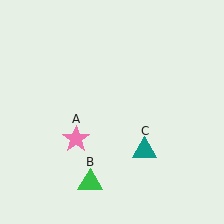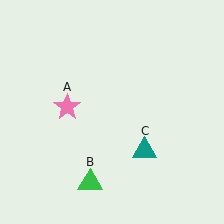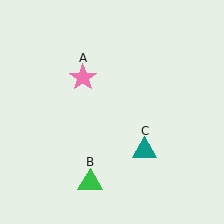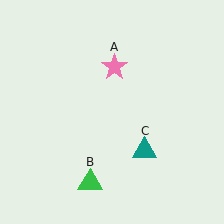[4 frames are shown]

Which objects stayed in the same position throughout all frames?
Green triangle (object B) and teal triangle (object C) remained stationary.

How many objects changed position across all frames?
1 object changed position: pink star (object A).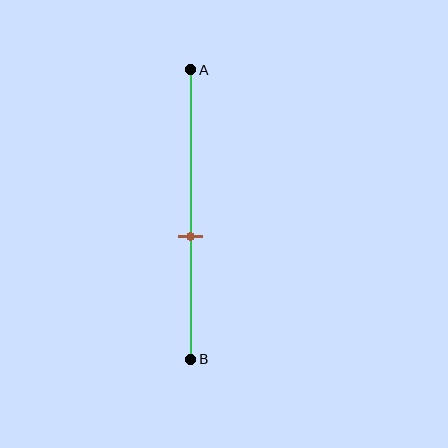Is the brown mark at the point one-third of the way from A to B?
No, the mark is at about 60% from A, not at the 33% one-third point.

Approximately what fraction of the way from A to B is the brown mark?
The brown mark is approximately 60% of the way from A to B.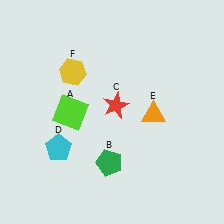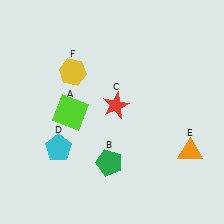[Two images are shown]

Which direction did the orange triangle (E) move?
The orange triangle (E) moved down.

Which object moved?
The orange triangle (E) moved down.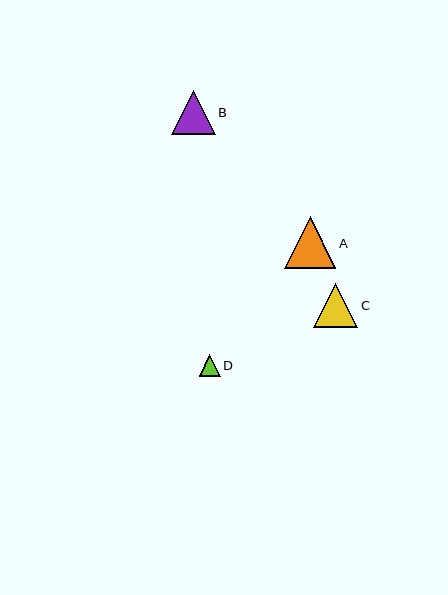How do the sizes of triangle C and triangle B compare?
Triangle C and triangle B are approximately the same size.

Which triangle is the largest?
Triangle A is the largest with a size of approximately 52 pixels.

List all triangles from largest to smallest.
From largest to smallest: A, C, B, D.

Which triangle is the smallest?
Triangle D is the smallest with a size of approximately 21 pixels.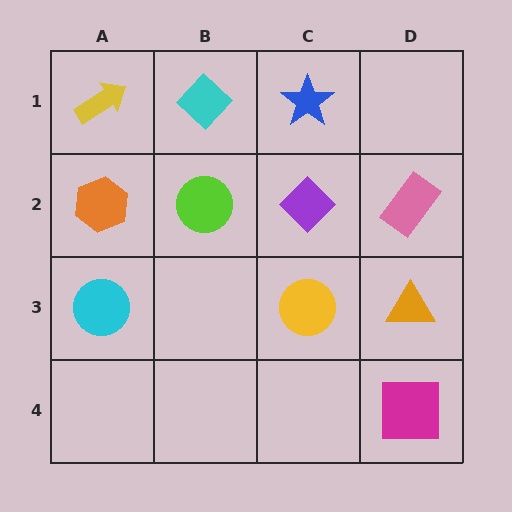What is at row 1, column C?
A blue star.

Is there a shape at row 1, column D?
No, that cell is empty.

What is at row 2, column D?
A pink rectangle.